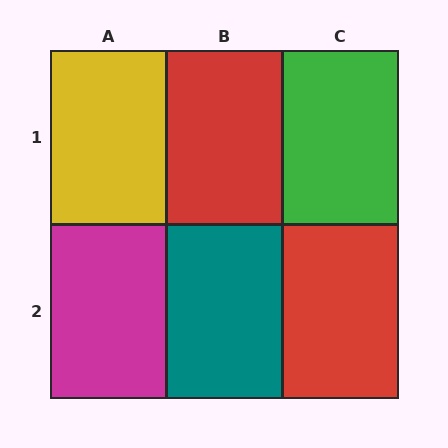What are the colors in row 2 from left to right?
Magenta, teal, red.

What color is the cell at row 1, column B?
Red.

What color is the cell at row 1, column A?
Yellow.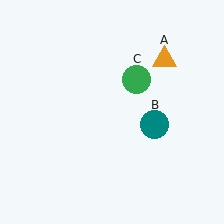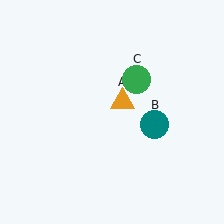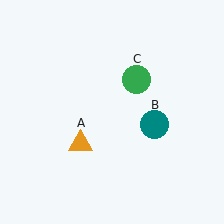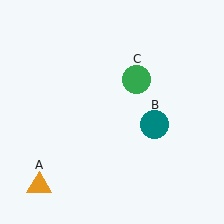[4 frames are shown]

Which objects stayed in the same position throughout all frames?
Teal circle (object B) and green circle (object C) remained stationary.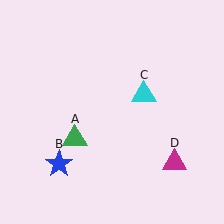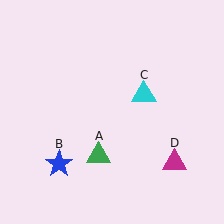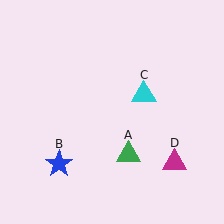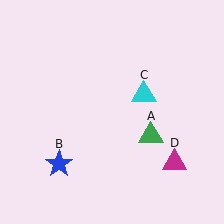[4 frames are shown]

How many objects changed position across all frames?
1 object changed position: green triangle (object A).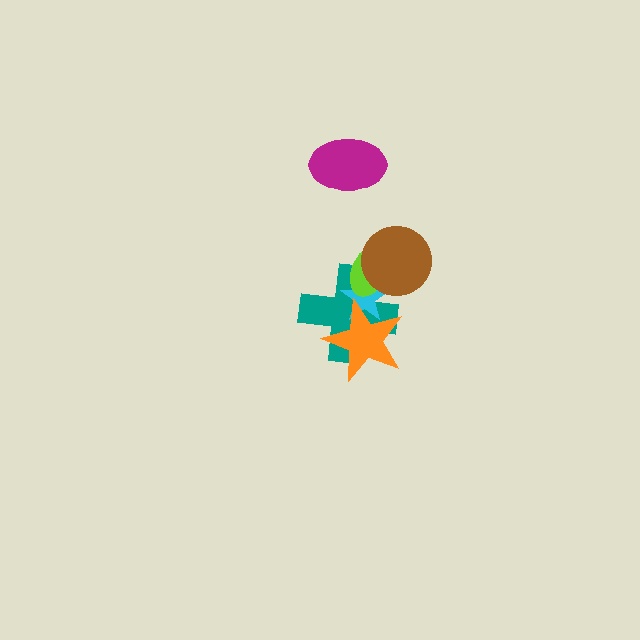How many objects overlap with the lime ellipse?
3 objects overlap with the lime ellipse.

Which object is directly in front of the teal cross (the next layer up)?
The cyan star is directly in front of the teal cross.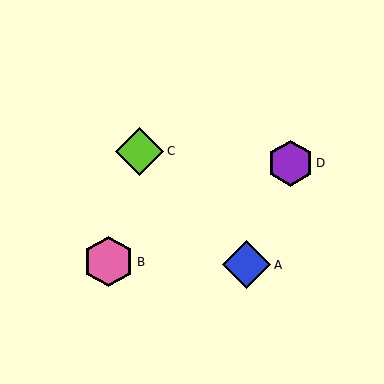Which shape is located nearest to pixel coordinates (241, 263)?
The blue diamond (labeled A) at (247, 265) is nearest to that location.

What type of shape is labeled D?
Shape D is a purple hexagon.